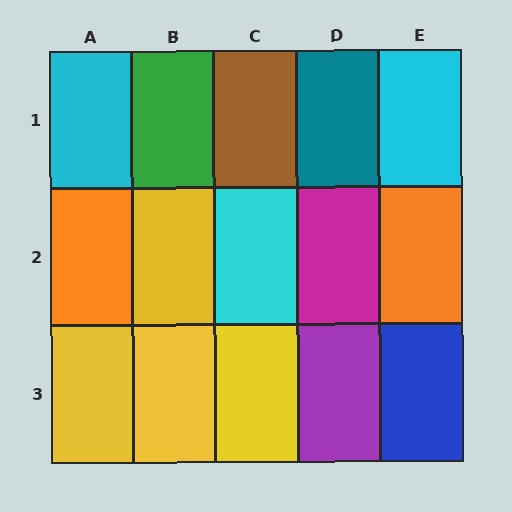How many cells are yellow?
4 cells are yellow.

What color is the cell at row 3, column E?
Blue.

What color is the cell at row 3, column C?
Yellow.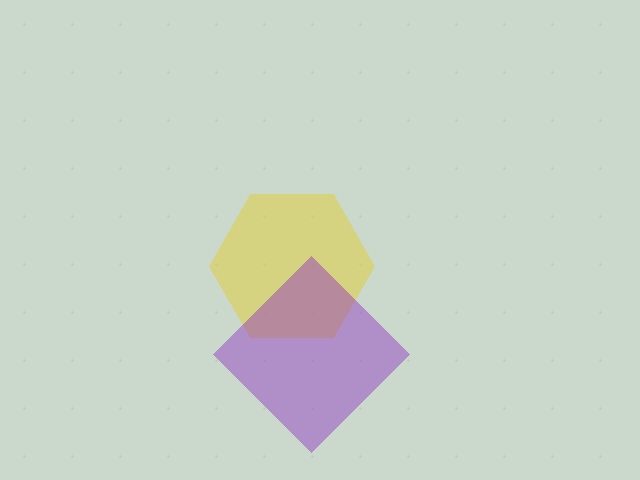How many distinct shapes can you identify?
There are 2 distinct shapes: a yellow hexagon, a purple diamond.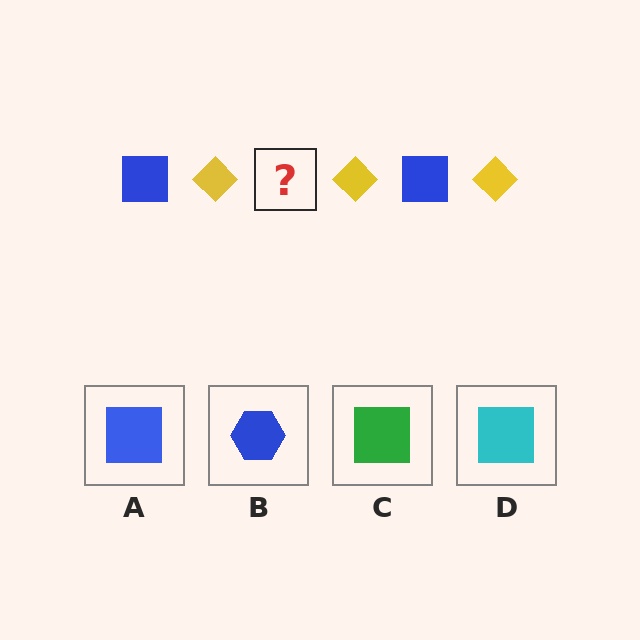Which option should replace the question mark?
Option A.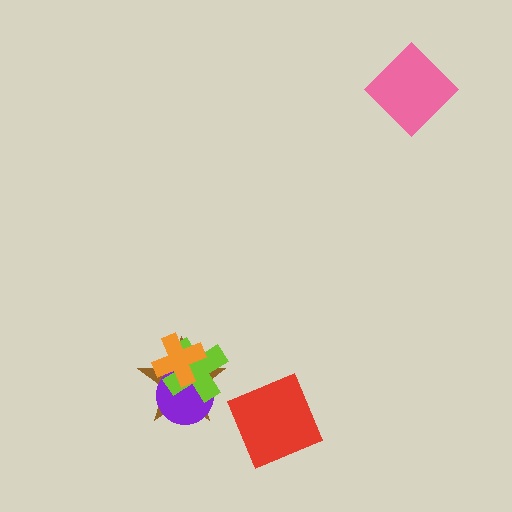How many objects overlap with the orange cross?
3 objects overlap with the orange cross.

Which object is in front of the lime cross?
The orange cross is in front of the lime cross.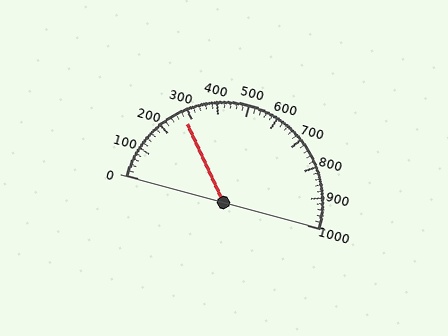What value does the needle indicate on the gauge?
The needle indicates approximately 280.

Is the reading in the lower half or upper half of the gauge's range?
The reading is in the lower half of the range (0 to 1000).